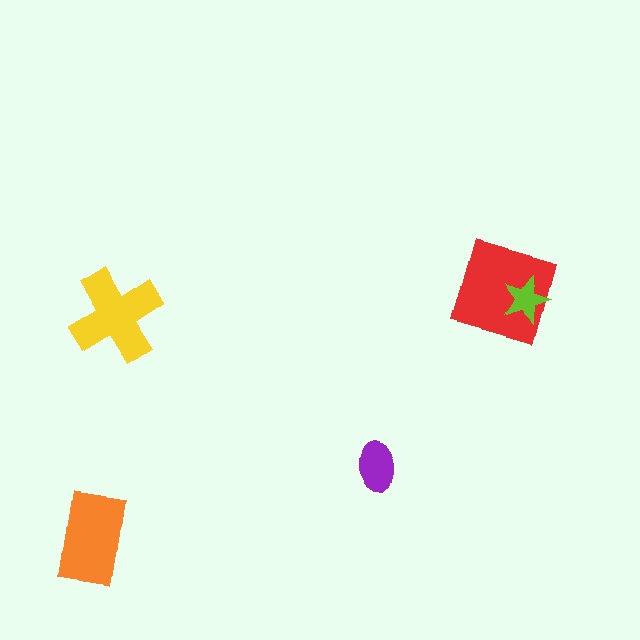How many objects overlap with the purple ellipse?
0 objects overlap with the purple ellipse.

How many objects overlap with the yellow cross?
0 objects overlap with the yellow cross.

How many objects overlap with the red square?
1 object overlaps with the red square.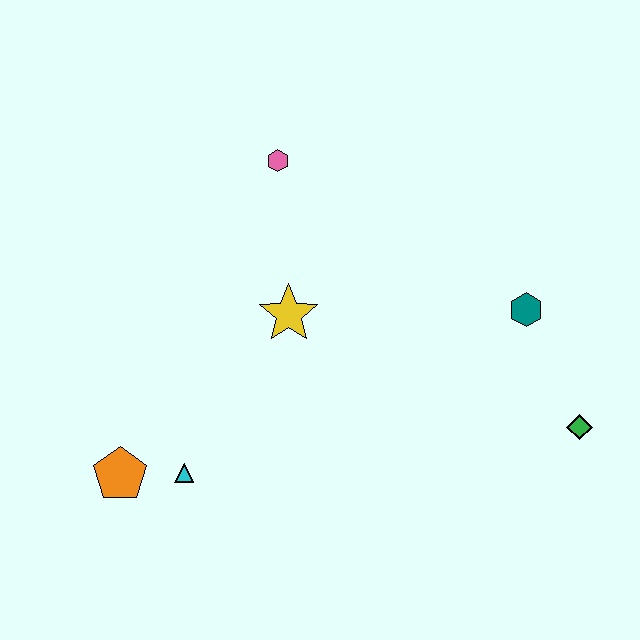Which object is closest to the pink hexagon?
The yellow star is closest to the pink hexagon.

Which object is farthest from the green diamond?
The orange pentagon is farthest from the green diamond.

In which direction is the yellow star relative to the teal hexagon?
The yellow star is to the left of the teal hexagon.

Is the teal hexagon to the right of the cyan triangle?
Yes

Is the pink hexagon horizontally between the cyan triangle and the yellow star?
Yes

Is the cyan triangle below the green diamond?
Yes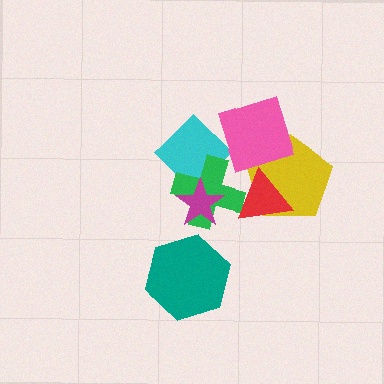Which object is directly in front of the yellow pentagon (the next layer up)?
The red triangle is directly in front of the yellow pentagon.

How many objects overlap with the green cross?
3 objects overlap with the green cross.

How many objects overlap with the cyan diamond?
3 objects overlap with the cyan diamond.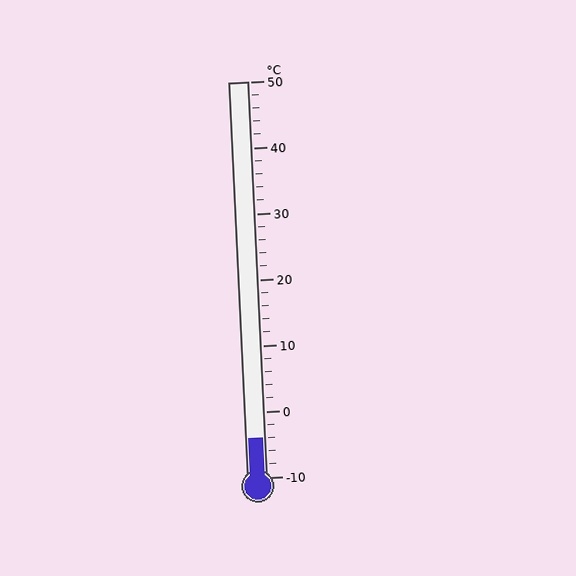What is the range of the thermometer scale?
The thermometer scale ranges from -10°C to 50°C.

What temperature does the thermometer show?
The thermometer shows approximately -4°C.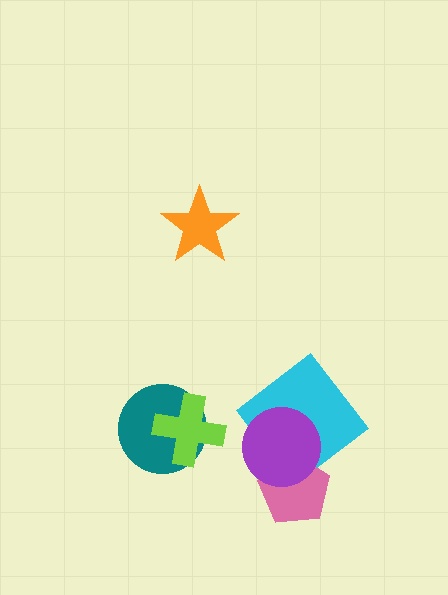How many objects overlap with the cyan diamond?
2 objects overlap with the cyan diamond.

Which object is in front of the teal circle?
The lime cross is in front of the teal circle.